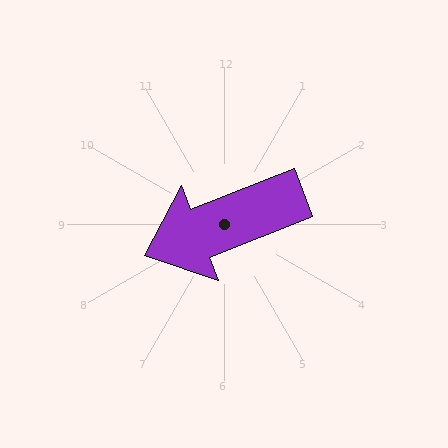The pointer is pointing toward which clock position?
Roughly 8 o'clock.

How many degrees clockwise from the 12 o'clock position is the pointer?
Approximately 249 degrees.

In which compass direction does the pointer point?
West.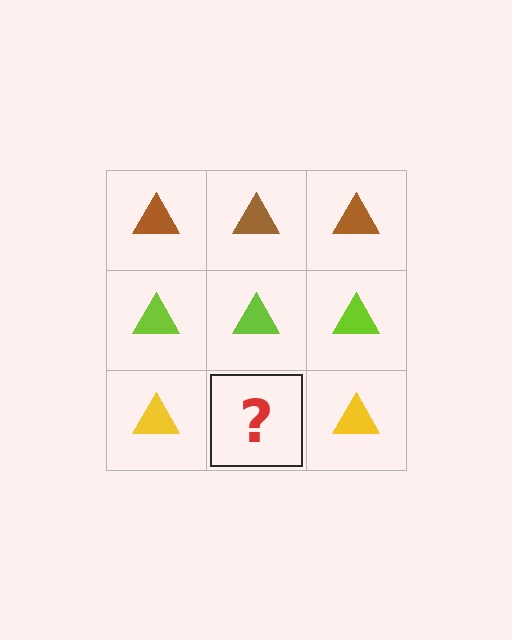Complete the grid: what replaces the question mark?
The question mark should be replaced with a yellow triangle.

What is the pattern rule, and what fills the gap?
The rule is that each row has a consistent color. The gap should be filled with a yellow triangle.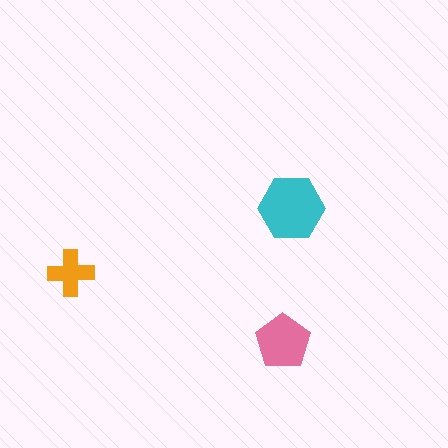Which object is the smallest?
The orange cross.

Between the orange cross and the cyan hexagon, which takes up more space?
The cyan hexagon.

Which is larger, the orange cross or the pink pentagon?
The pink pentagon.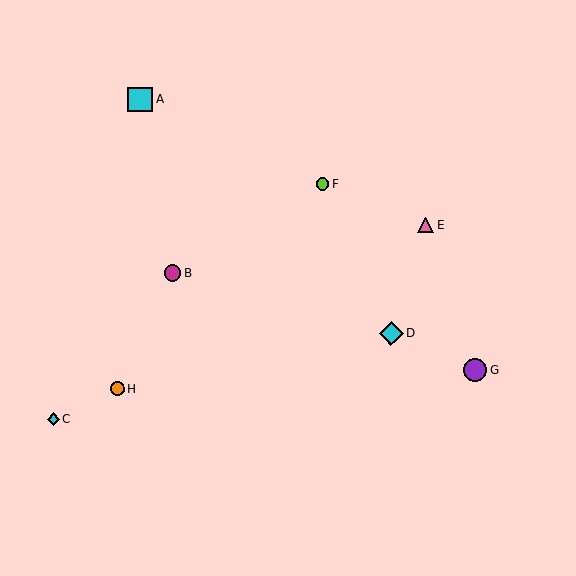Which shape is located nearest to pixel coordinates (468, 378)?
The purple circle (labeled G) at (475, 370) is nearest to that location.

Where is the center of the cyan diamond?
The center of the cyan diamond is at (391, 333).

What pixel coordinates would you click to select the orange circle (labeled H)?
Click at (118, 389) to select the orange circle H.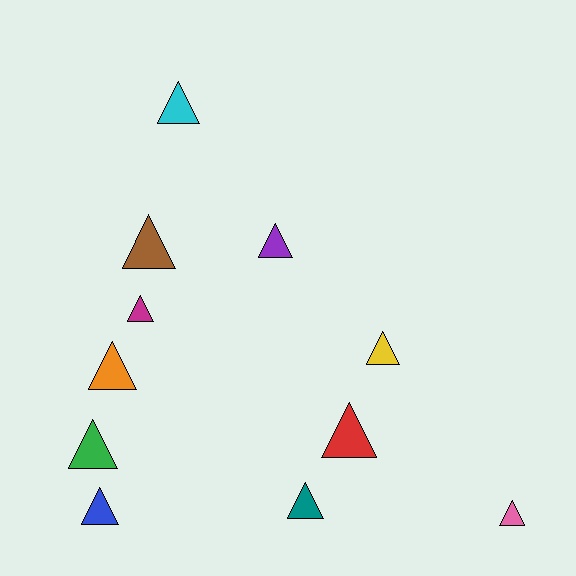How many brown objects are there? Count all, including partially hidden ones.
There is 1 brown object.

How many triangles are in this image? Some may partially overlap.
There are 11 triangles.